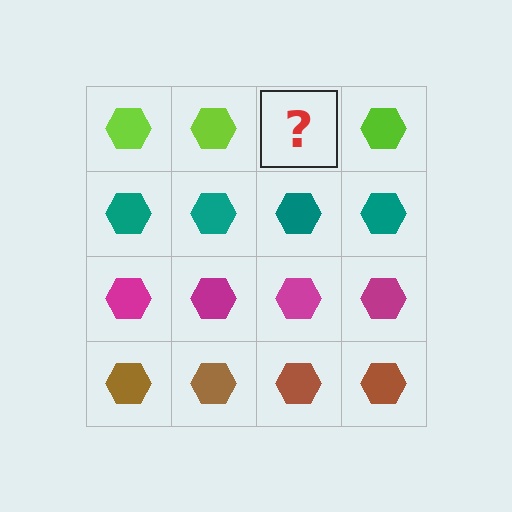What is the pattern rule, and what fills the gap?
The rule is that each row has a consistent color. The gap should be filled with a lime hexagon.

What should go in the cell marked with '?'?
The missing cell should contain a lime hexagon.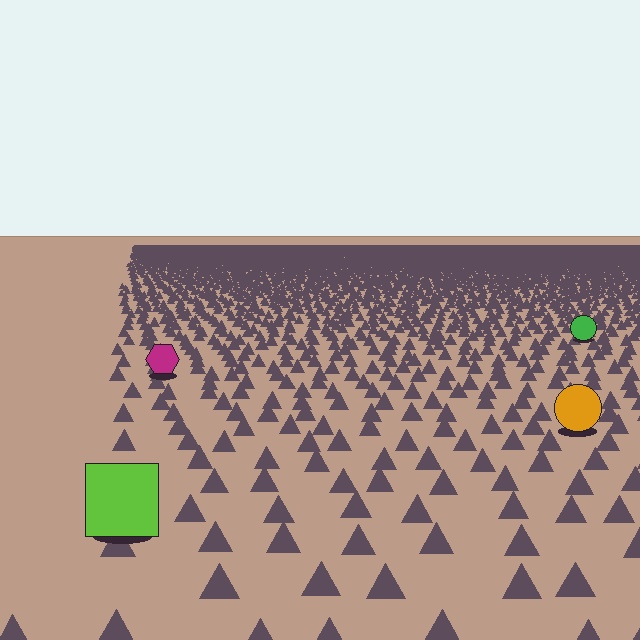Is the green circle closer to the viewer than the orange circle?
No. The orange circle is closer — you can tell from the texture gradient: the ground texture is coarser near it.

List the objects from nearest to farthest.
From nearest to farthest: the lime square, the orange circle, the magenta hexagon, the green circle.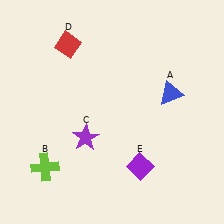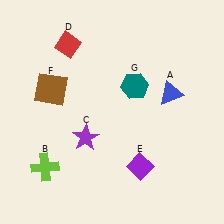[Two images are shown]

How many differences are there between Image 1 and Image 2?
There are 2 differences between the two images.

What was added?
A brown square (F), a teal hexagon (G) were added in Image 2.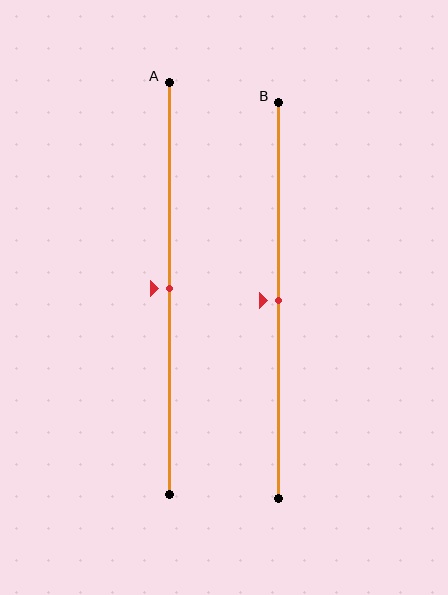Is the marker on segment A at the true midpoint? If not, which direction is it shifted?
Yes, the marker on segment A is at the true midpoint.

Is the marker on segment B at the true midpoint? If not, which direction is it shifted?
Yes, the marker on segment B is at the true midpoint.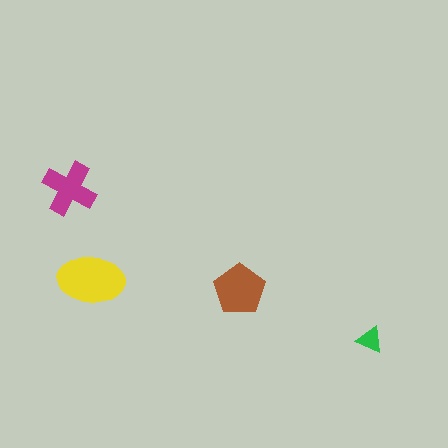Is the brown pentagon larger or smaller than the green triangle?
Larger.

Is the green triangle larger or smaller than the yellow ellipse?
Smaller.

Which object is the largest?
The yellow ellipse.